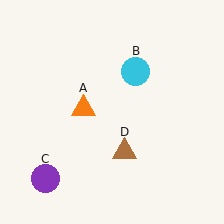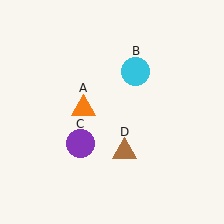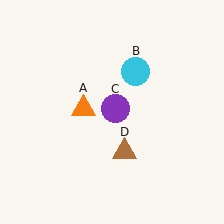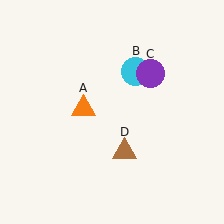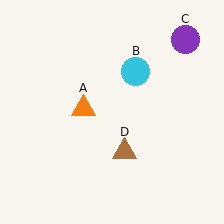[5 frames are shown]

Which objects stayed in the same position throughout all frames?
Orange triangle (object A) and cyan circle (object B) and brown triangle (object D) remained stationary.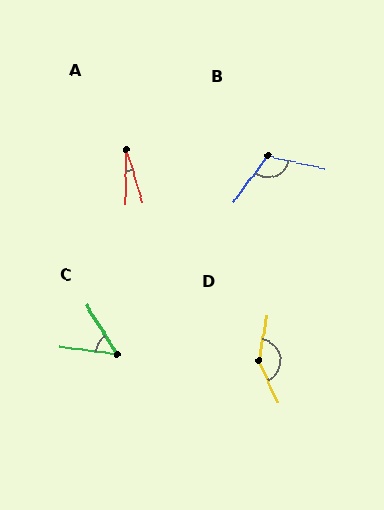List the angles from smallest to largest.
A (18°), C (51°), B (114°), D (146°).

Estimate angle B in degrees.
Approximately 114 degrees.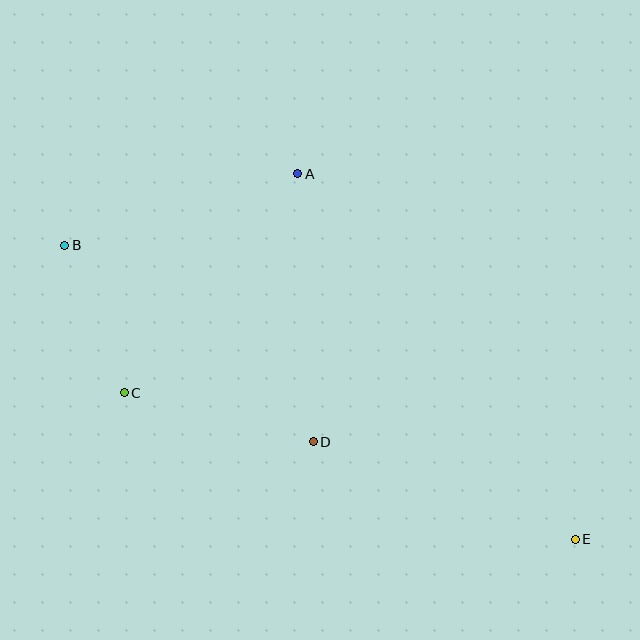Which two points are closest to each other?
Points B and C are closest to each other.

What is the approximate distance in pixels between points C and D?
The distance between C and D is approximately 195 pixels.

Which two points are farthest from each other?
Points B and E are farthest from each other.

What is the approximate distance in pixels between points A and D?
The distance between A and D is approximately 269 pixels.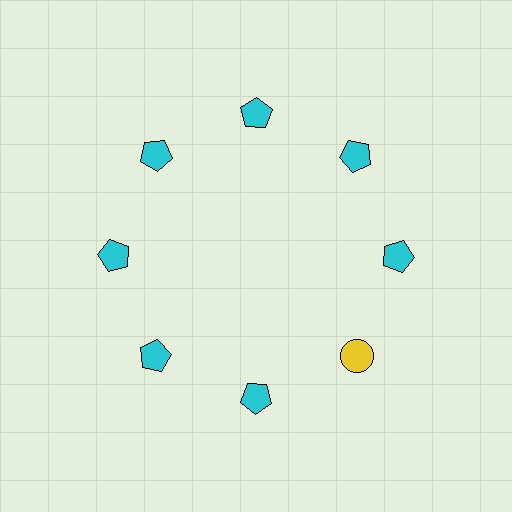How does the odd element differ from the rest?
It differs in both color (yellow instead of cyan) and shape (circle instead of pentagon).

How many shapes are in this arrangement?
There are 8 shapes arranged in a ring pattern.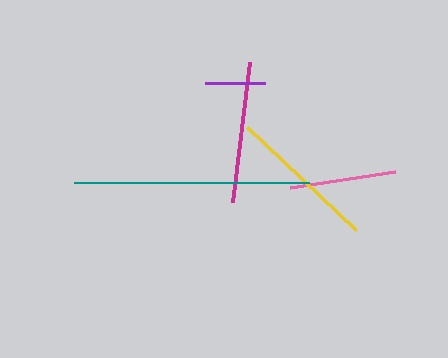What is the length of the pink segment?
The pink segment is approximately 107 pixels long.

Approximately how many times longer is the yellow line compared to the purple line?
The yellow line is approximately 2.5 times the length of the purple line.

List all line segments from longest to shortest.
From longest to shortest: teal, yellow, magenta, pink, purple.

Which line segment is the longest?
The teal line is the longest at approximately 236 pixels.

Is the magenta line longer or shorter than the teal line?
The teal line is longer than the magenta line.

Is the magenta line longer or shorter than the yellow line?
The yellow line is longer than the magenta line.